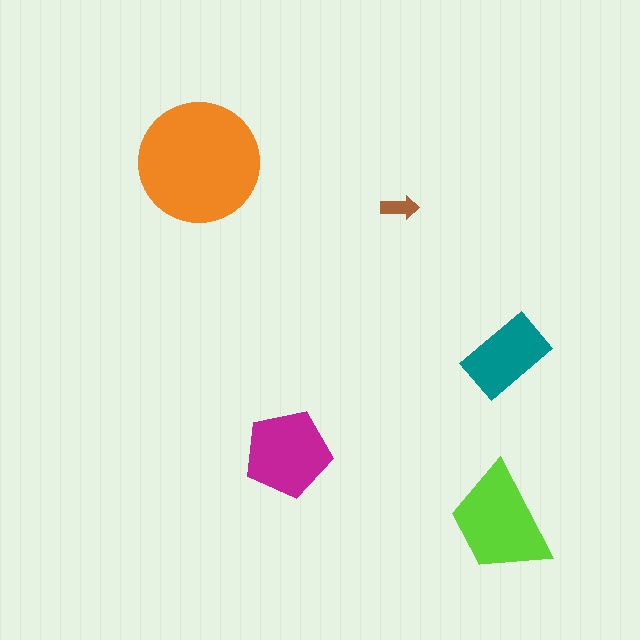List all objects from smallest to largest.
The brown arrow, the teal rectangle, the magenta pentagon, the lime trapezoid, the orange circle.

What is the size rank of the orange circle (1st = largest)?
1st.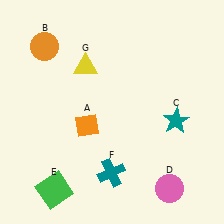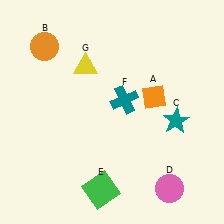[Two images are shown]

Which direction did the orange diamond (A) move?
The orange diamond (A) moved right.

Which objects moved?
The objects that moved are: the orange diamond (A), the green square (E), the teal cross (F).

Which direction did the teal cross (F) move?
The teal cross (F) moved up.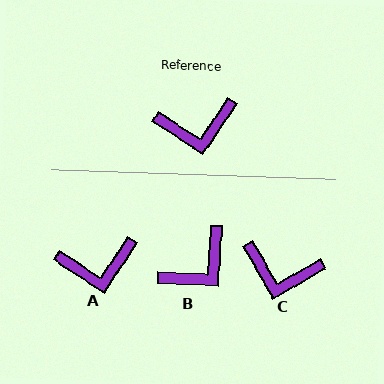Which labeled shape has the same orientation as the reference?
A.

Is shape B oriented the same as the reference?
No, it is off by about 31 degrees.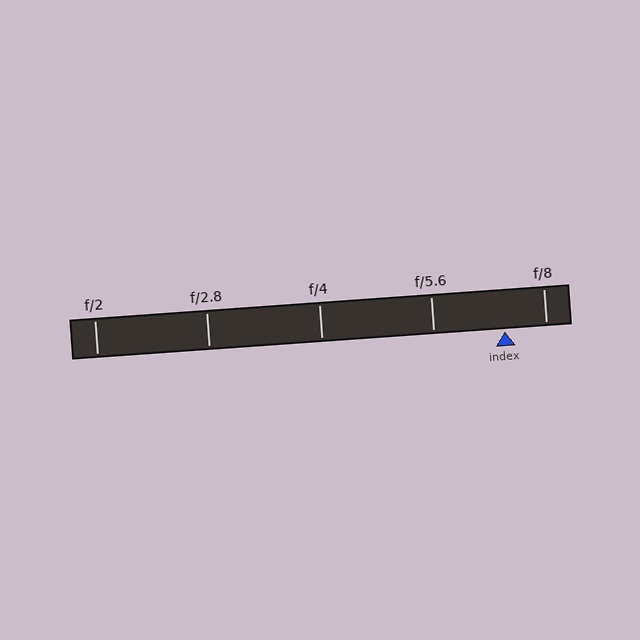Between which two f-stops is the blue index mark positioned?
The index mark is between f/5.6 and f/8.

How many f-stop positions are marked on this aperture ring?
There are 5 f-stop positions marked.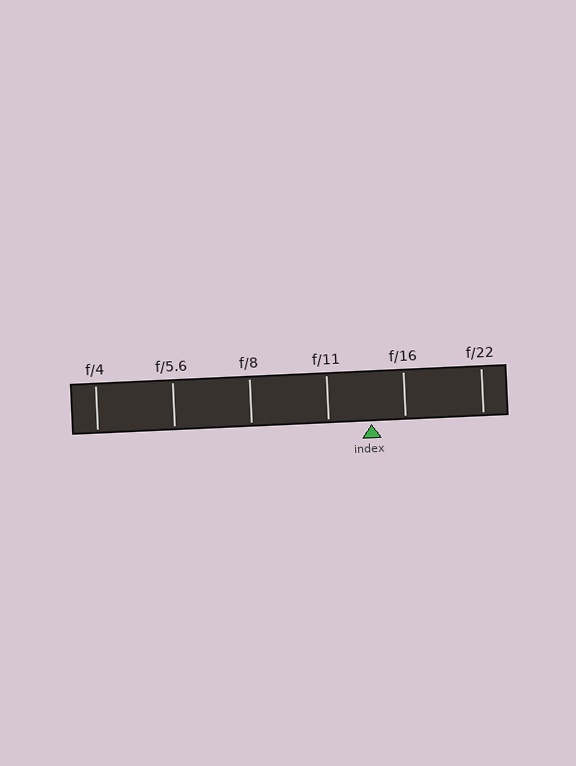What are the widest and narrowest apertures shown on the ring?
The widest aperture shown is f/4 and the narrowest is f/22.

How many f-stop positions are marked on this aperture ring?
There are 6 f-stop positions marked.